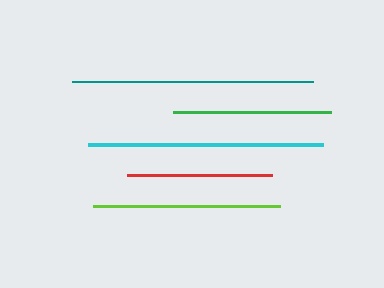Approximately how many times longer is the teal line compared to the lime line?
The teal line is approximately 1.3 times the length of the lime line.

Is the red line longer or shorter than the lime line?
The lime line is longer than the red line.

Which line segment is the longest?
The teal line is the longest at approximately 241 pixels.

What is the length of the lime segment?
The lime segment is approximately 187 pixels long.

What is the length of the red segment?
The red segment is approximately 145 pixels long.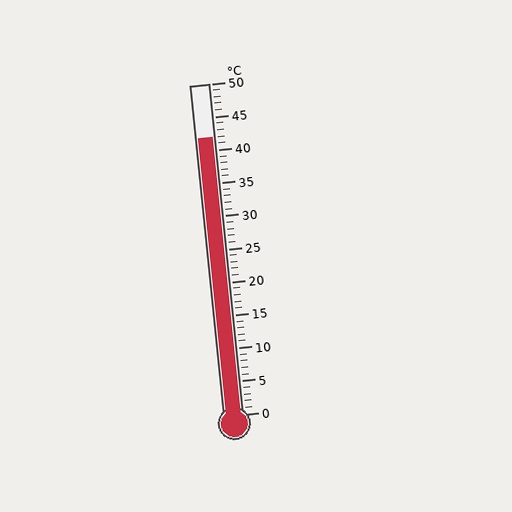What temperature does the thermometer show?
The thermometer shows approximately 42°C.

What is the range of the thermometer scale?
The thermometer scale ranges from 0°C to 50°C.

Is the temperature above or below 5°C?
The temperature is above 5°C.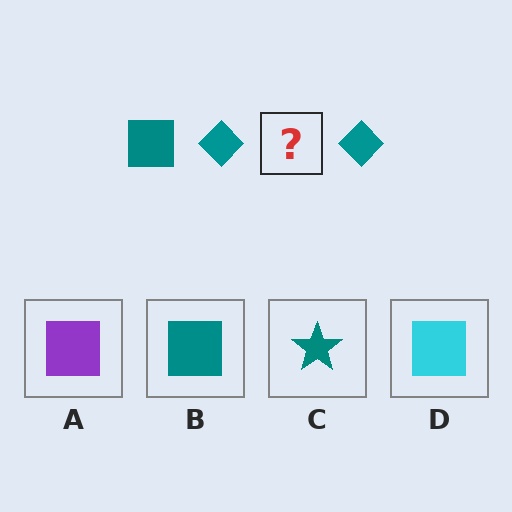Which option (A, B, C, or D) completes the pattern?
B.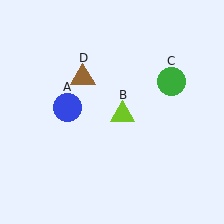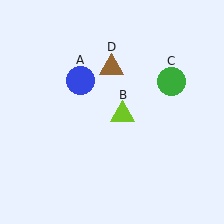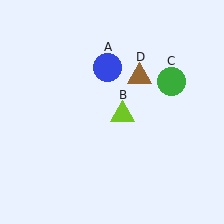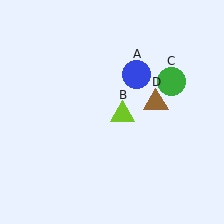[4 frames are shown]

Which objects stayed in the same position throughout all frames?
Lime triangle (object B) and green circle (object C) remained stationary.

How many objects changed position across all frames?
2 objects changed position: blue circle (object A), brown triangle (object D).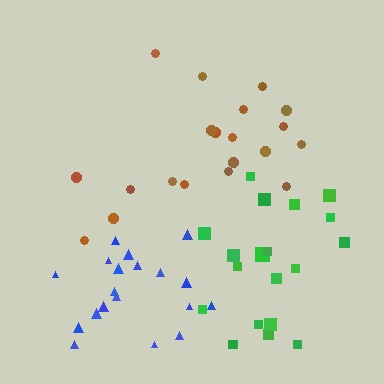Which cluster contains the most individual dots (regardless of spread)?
Green (20).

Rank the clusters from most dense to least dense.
blue, brown, green.